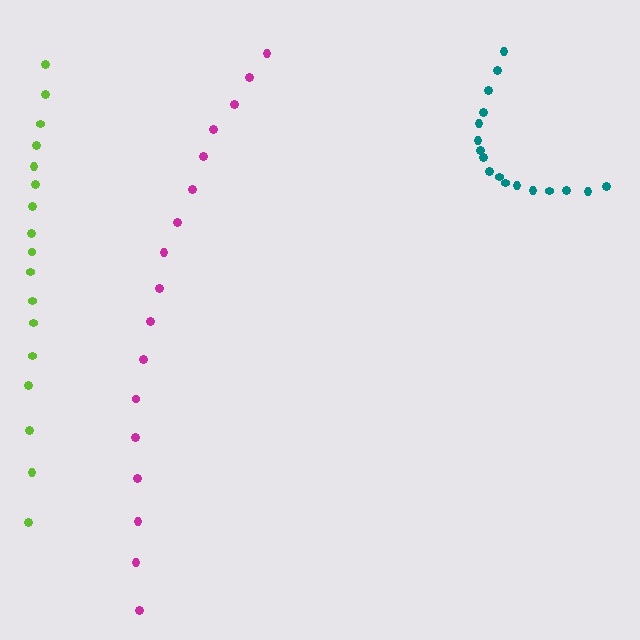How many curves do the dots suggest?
There are 3 distinct paths.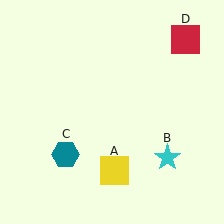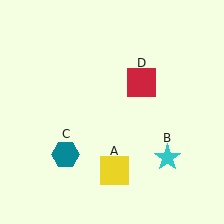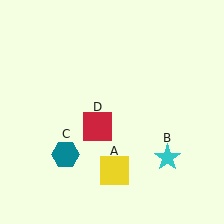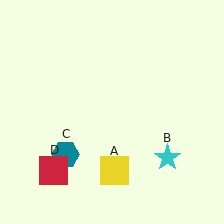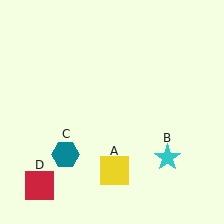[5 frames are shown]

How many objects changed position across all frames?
1 object changed position: red square (object D).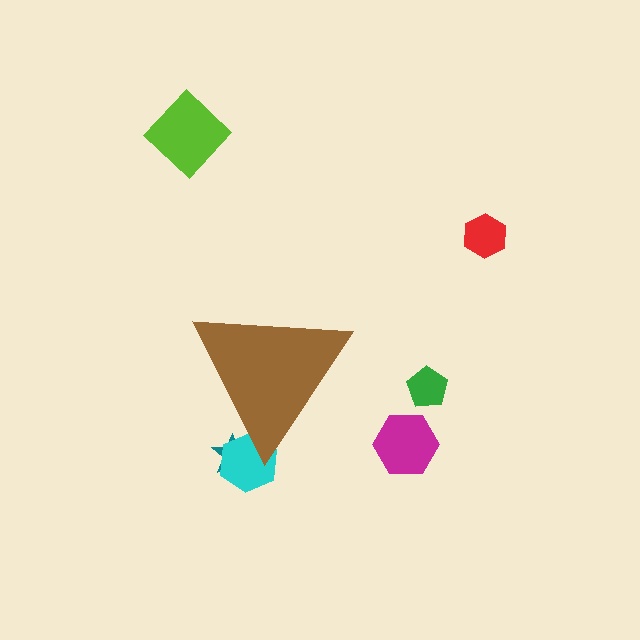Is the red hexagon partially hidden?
No, the red hexagon is fully visible.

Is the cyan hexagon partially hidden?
Yes, the cyan hexagon is partially hidden behind the brown triangle.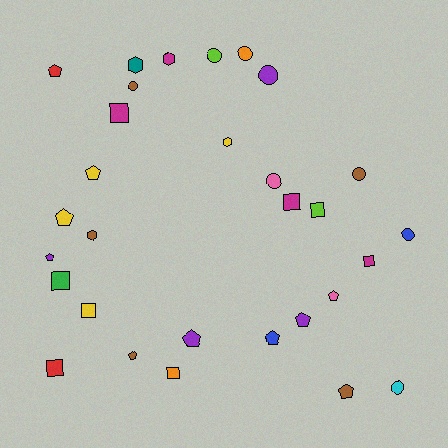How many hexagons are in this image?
There are 4 hexagons.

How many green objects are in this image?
There is 1 green object.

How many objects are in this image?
There are 30 objects.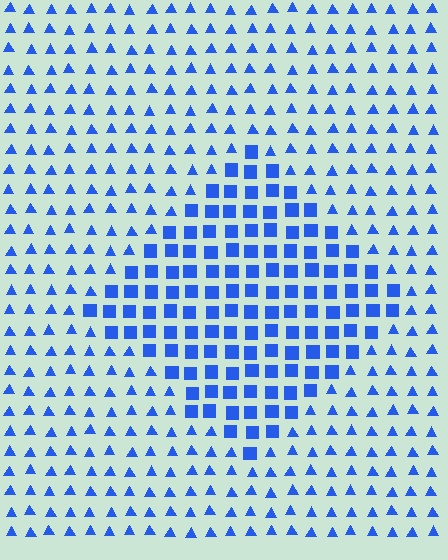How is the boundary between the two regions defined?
The boundary is defined by a change in element shape: squares inside vs. triangles outside. All elements share the same color and spacing.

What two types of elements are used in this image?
The image uses squares inside the diamond region and triangles outside it.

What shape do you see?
I see a diamond.